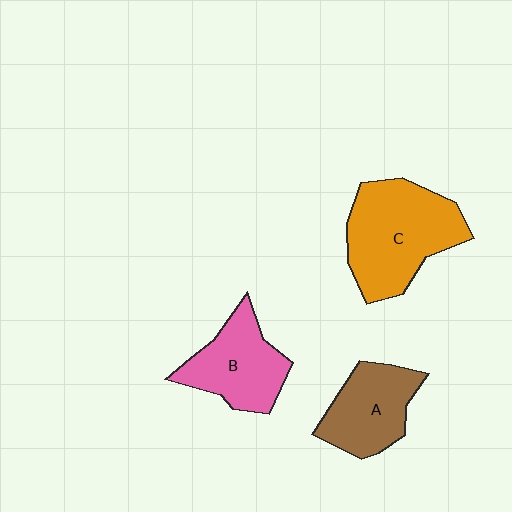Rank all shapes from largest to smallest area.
From largest to smallest: C (orange), B (pink), A (brown).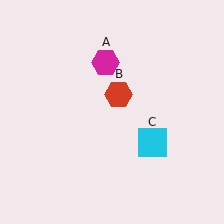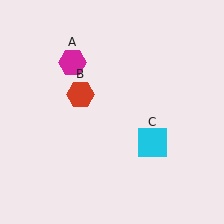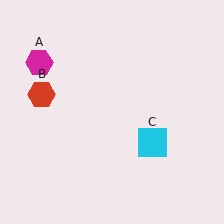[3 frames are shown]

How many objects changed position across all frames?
2 objects changed position: magenta hexagon (object A), red hexagon (object B).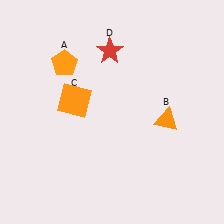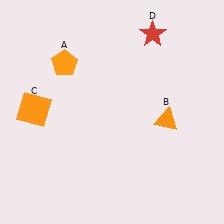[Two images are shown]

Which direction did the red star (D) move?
The red star (D) moved right.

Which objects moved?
The objects that moved are: the orange square (C), the red star (D).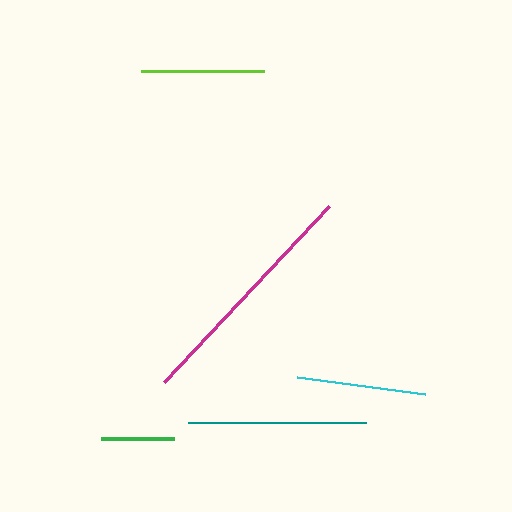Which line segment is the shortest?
The green line is the shortest at approximately 73 pixels.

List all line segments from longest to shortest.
From longest to shortest: magenta, teal, cyan, lime, green.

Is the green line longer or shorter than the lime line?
The lime line is longer than the green line.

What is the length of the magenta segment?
The magenta segment is approximately 241 pixels long.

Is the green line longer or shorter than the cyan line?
The cyan line is longer than the green line.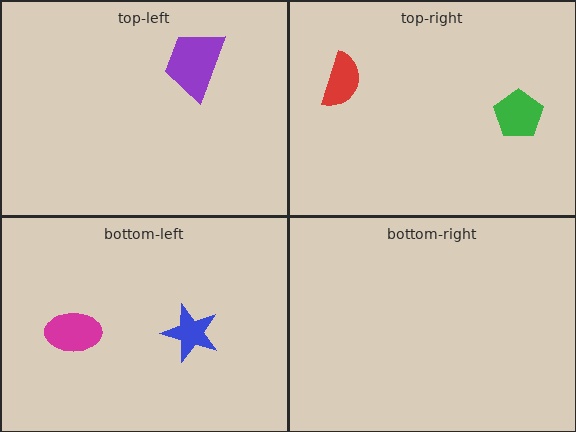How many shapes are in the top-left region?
1.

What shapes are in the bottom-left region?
The blue star, the magenta ellipse.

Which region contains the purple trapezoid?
The top-left region.